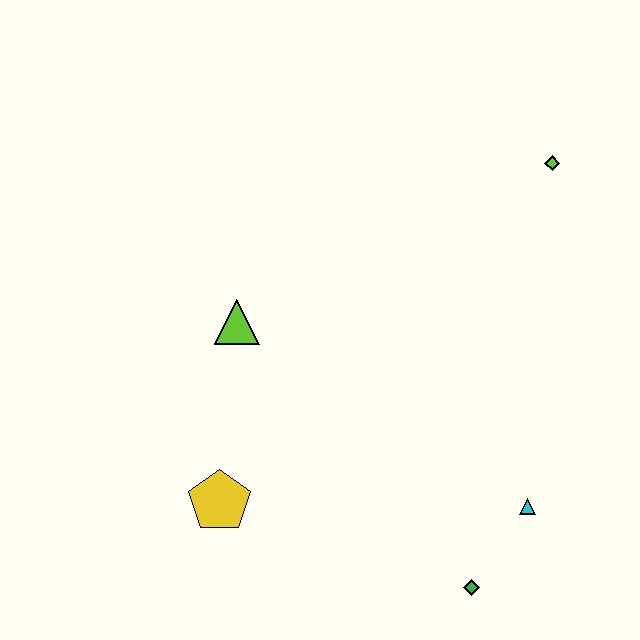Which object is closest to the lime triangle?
The yellow pentagon is closest to the lime triangle.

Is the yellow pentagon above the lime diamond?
No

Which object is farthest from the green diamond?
The lime diamond is farthest from the green diamond.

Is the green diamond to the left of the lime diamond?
Yes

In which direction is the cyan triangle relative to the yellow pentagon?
The cyan triangle is to the right of the yellow pentagon.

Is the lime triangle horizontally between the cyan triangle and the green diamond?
No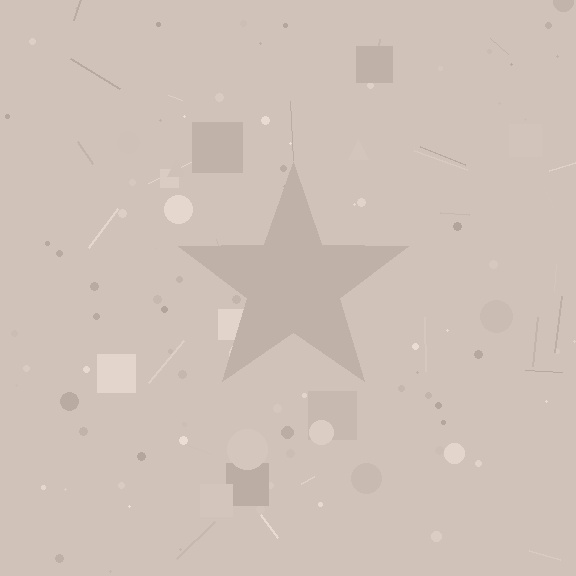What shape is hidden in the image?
A star is hidden in the image.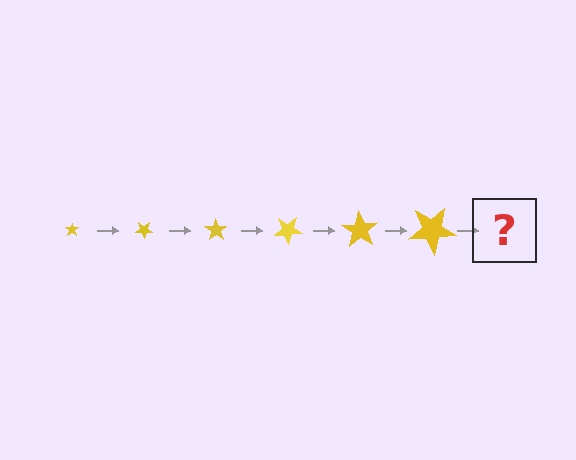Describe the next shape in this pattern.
It should be a star, larger than the previous one and rotated 210 degrees from the start.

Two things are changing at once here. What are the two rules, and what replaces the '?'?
The two rules are that the star grows larger each step and it rotates 35 degrees each step. The '?' should be a star, larger than the previous one and rotated 210 degrees from the start.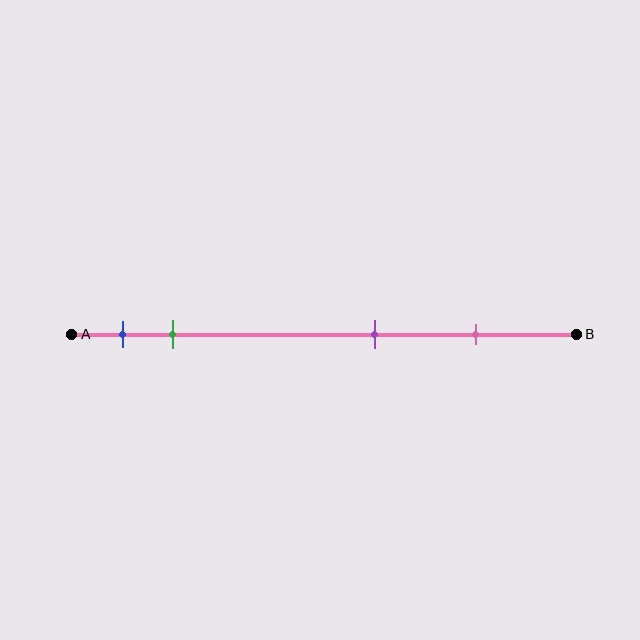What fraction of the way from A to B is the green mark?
The green mark is approximately 20% (0.2) of the way from A to B.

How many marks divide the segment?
There are 4 marks dividing the segment.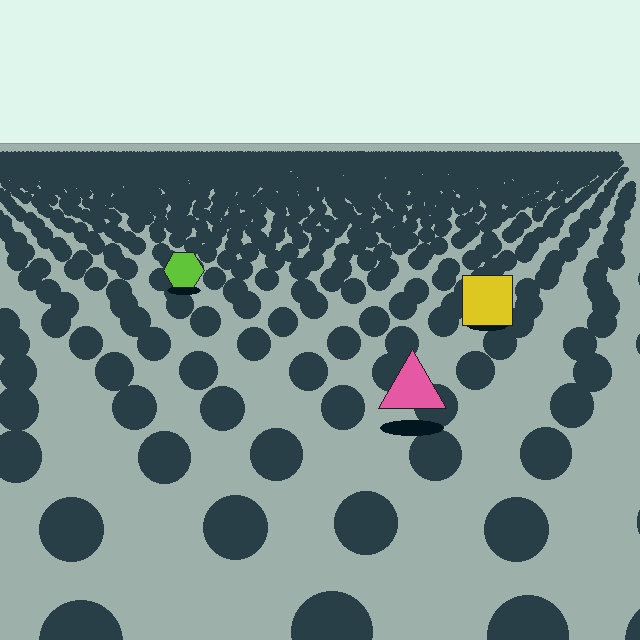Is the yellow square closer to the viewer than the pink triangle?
No. The pink triangle is closer — you can tell from the texture gradient: the ground texture is coarser near it.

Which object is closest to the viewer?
The pink triangle is closest. The texture marks near it are larger and more spread out.